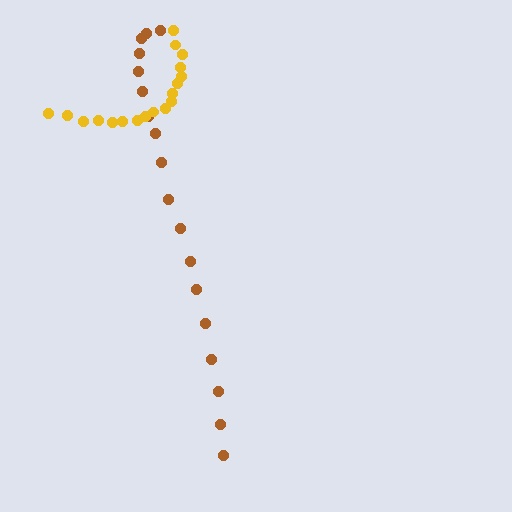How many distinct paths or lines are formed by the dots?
There are 2 distinct paths.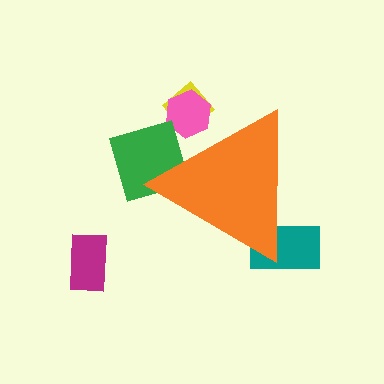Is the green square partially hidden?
Yes, the green square is partially hidden behind the orange triangle.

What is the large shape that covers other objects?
An orange triangle.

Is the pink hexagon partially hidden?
Yes, the pink hexagon is partially hidden behind the orange triangle.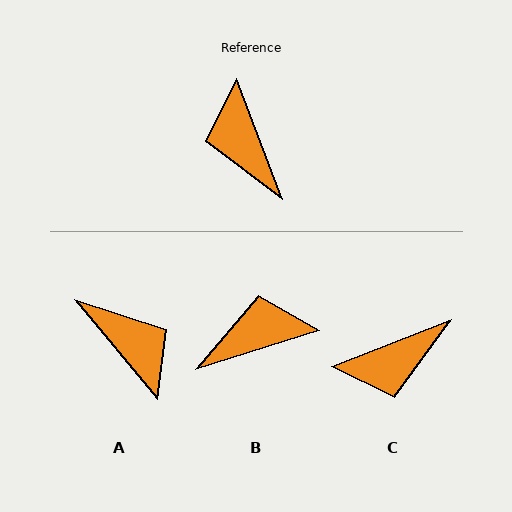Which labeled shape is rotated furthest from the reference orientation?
A, about 161 degrees away.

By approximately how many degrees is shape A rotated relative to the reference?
Approximately 161 degrees clockwise.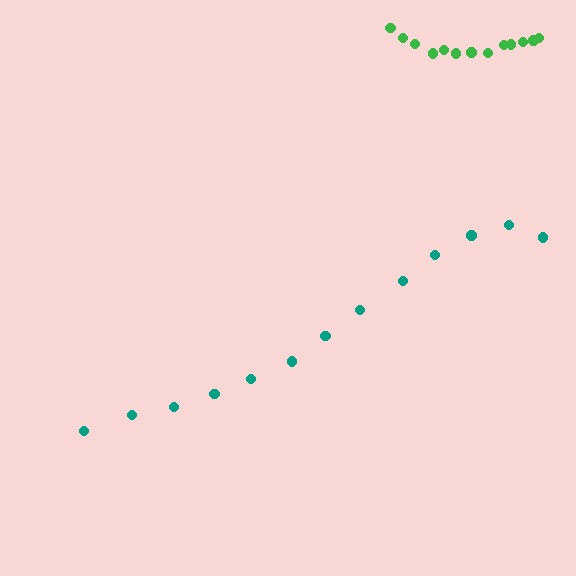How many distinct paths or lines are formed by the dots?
There are 2 distinct paths.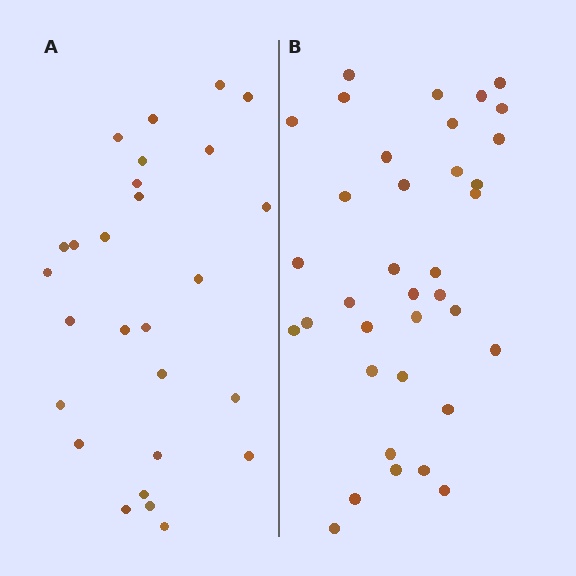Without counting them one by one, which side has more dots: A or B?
Region B (the right region) has more dots.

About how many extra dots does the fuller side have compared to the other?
Region B has roughly 8 or so more dots than region A.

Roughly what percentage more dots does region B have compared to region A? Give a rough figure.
About 35% more.